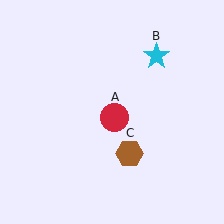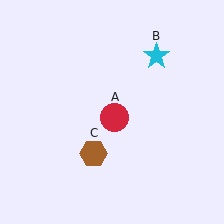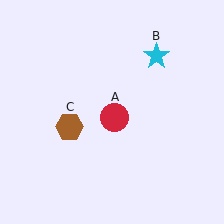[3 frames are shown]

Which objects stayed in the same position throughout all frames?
Red circle (object A) and cyan star (object B) remained stationary.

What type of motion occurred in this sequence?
The brown hexagon (object C) rotated clockwise around the center of the scene.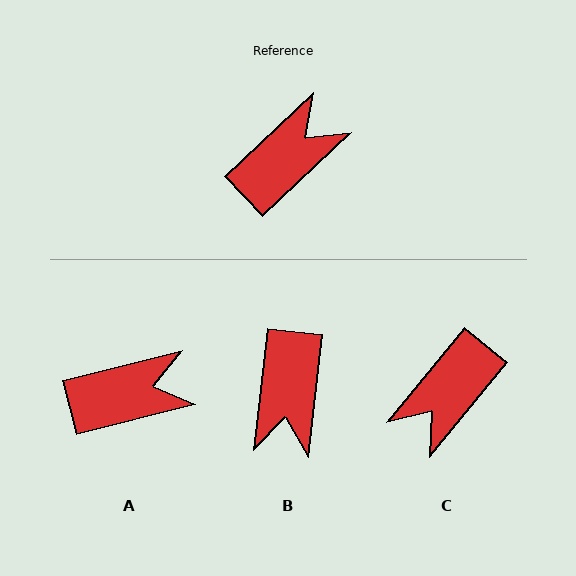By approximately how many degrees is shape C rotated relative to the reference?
Approximately 173 degrees clockwise.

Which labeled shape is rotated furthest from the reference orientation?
C, about 173 degrees away.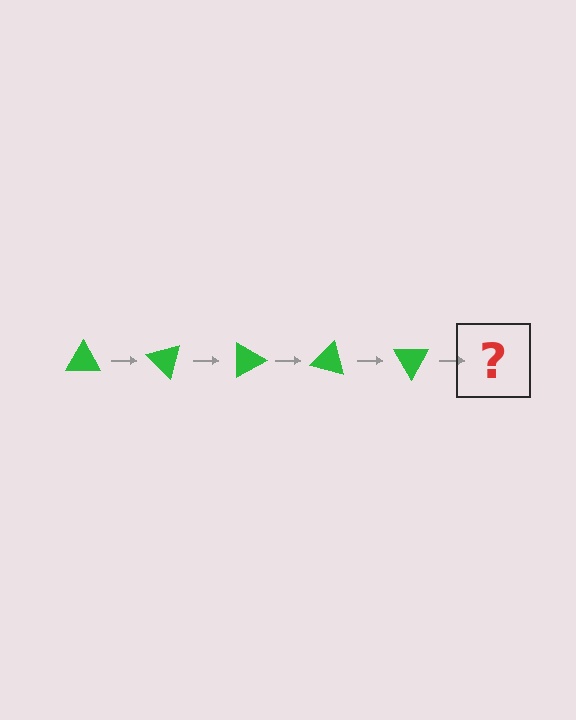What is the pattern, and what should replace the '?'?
The pattern is that the triangle rotates 45 degrees each step. The '?' should be a green triangle rotated 225 degrees.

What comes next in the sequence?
The next element should be a green triangle rotated 225 degrees.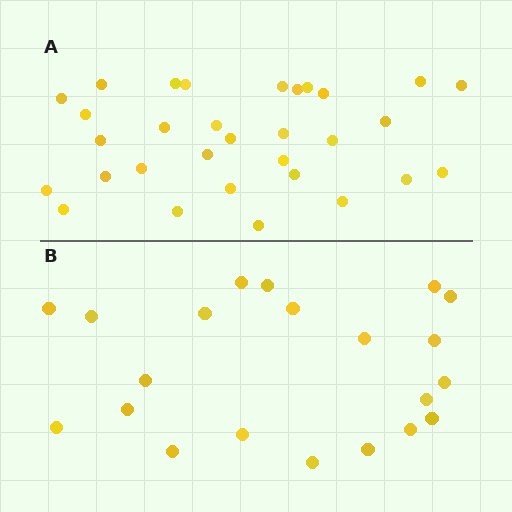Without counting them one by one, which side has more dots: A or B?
Region A (the top region) has more dots.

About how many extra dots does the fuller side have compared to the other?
Region A has roughly 10 or so more dots than region B.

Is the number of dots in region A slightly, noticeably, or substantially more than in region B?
Region A has substantially more. The ratio is roughly 1.5 to 1.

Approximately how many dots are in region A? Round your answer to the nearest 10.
About 30 dots. (The exact count is 31, which rounds to 30.)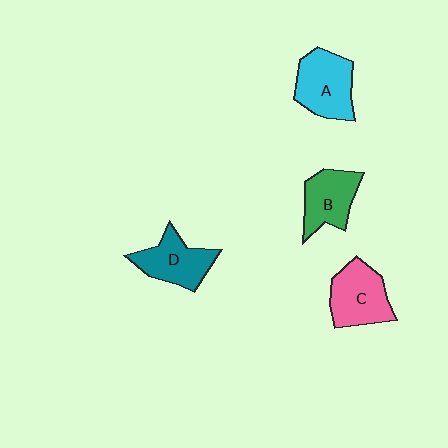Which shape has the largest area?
Shape A (cyan).